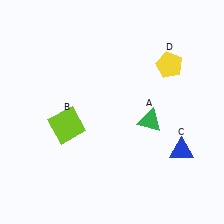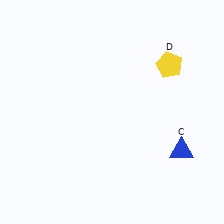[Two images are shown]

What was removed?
The lime square (B), the green triangle (A) were removed in Image 2.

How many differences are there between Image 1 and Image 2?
There are 2 differences between the two images.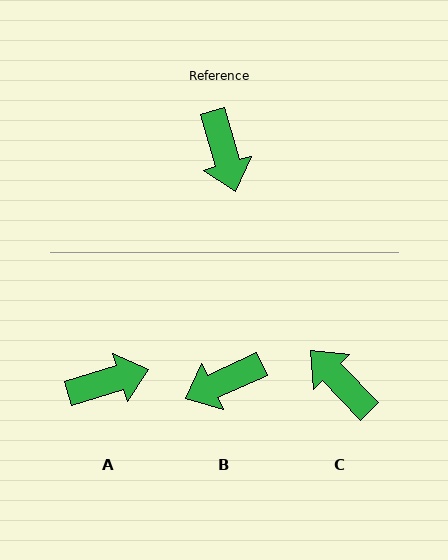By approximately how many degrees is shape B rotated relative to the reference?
Approximately 81 degrees clockwise.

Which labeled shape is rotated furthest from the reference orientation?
C, about 152 degrees away.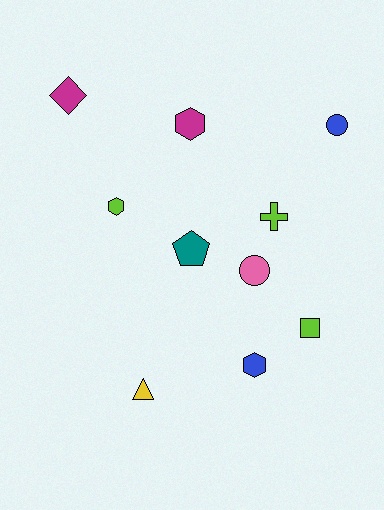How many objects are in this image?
There are 10 objects.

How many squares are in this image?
There is 1 square.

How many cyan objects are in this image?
There are no cyan objects.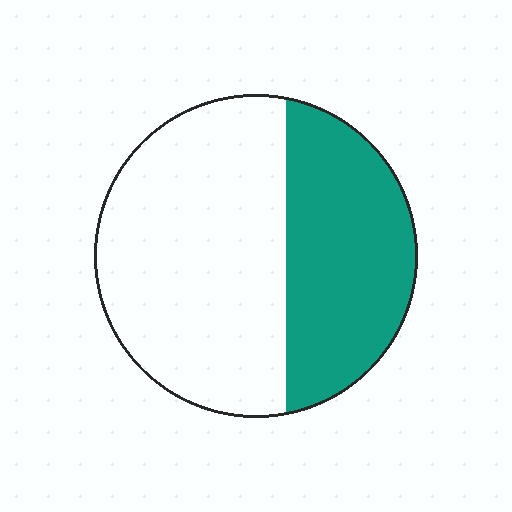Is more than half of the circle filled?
No.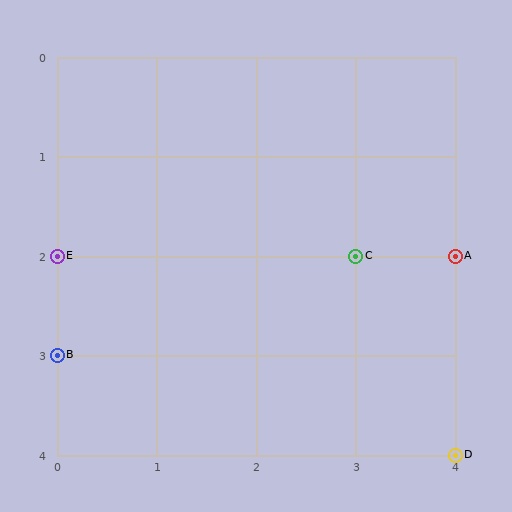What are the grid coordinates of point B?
Point B is at grid coordinates (0, 3).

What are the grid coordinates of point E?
Point E is at grid coordinates (0, 2).